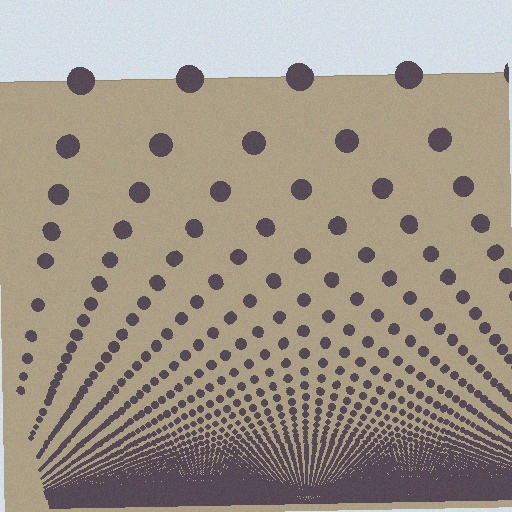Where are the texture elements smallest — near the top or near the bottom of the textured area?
Near the bottom.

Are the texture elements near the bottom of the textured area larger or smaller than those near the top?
Smaller. The gradient is inverted — elements near the bottom are smaller and denser.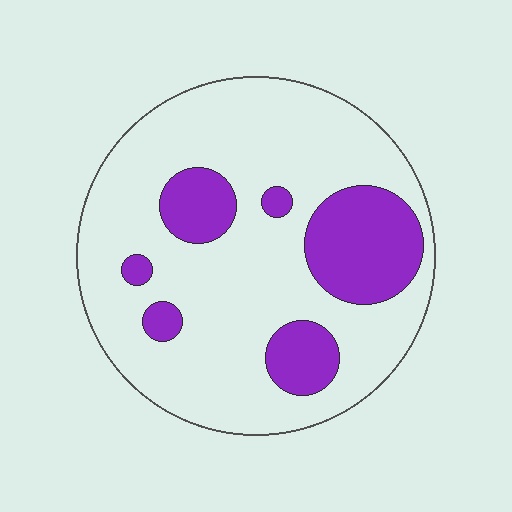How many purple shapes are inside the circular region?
6.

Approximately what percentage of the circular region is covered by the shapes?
Approximately 25%.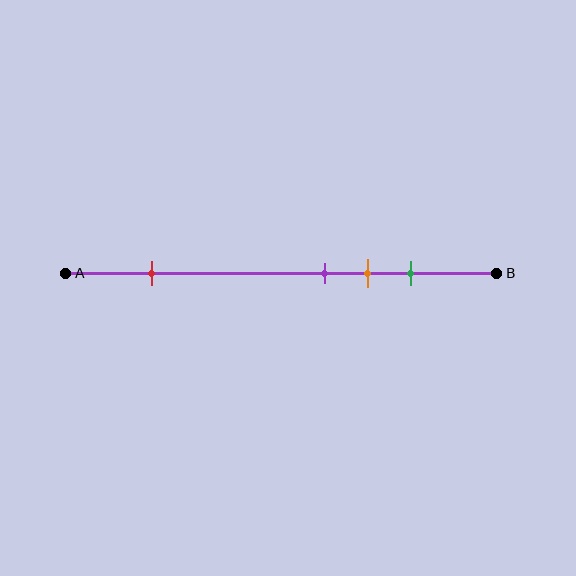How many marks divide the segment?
There are 4 marks dividing the segment.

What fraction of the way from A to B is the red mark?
The red mark is approximately 20% (0.2) of the way from A to B.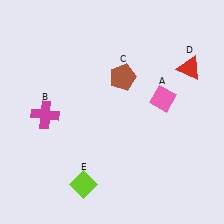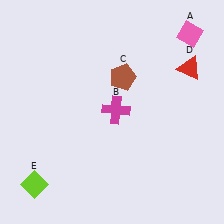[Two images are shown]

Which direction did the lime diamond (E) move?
The lime diamond (E) moved left.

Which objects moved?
The objects that moved are: the pink diamond (A), the magenta cross (B), the lime diamond (E).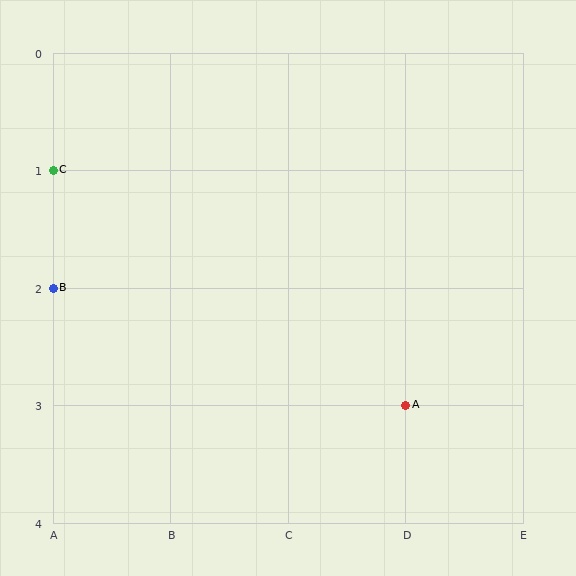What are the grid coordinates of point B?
Point B is at grid coordinates (A, 2).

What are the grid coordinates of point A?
Point A is at grid coordinates (D, 3).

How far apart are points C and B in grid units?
Points C and B are 1 row apart.